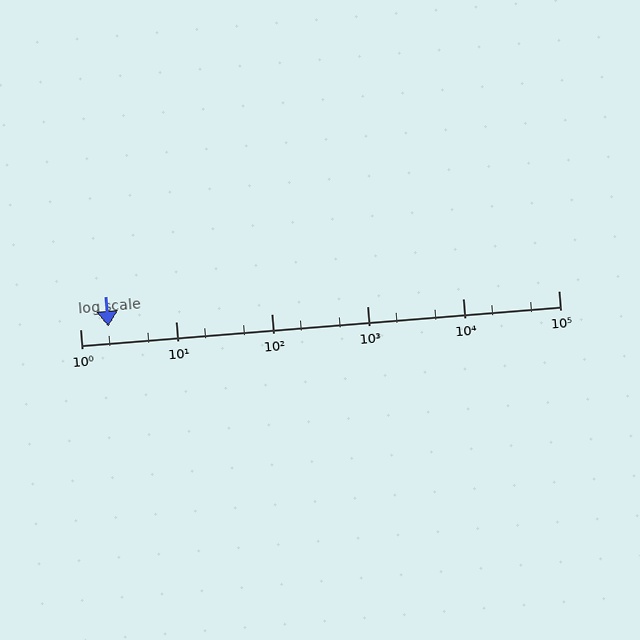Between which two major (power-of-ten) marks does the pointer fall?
The pointer is between 1 and 10.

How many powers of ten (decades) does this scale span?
The scale spans 5 decades, from 1 to 100000.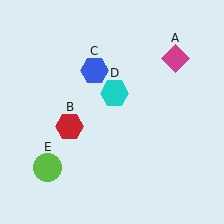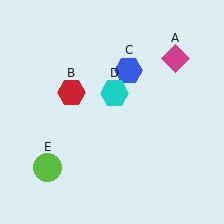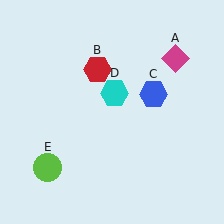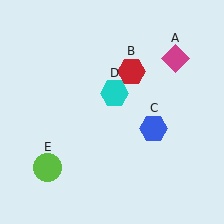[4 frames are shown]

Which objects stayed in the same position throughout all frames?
Magenta diamond (object A) and cyan hexagon (object D) and lime circle (object E) remained stationary.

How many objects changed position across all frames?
2 objects changed position: red hexagon (object B), blue hexagon (object C).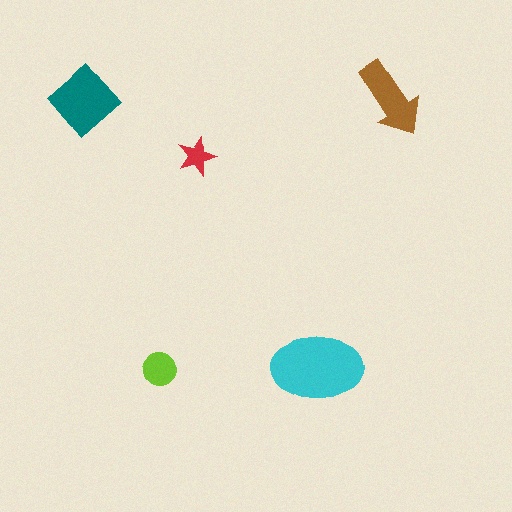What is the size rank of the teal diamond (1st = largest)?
2nd.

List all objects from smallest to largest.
The red star, the lime circle, the brown arrow, the teal diamond, the cyan ellipse.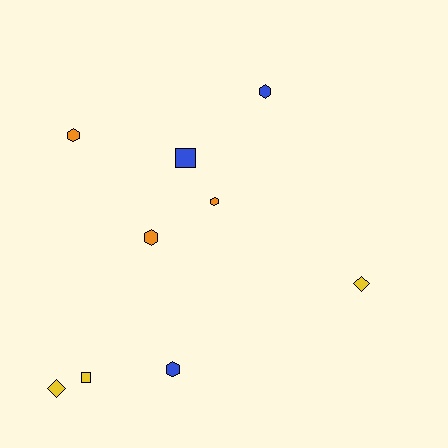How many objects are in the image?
There are 9 objects.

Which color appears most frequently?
Orange, with 3 objects.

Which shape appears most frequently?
Hexagon, with 5 objects.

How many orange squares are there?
There are no orange squares.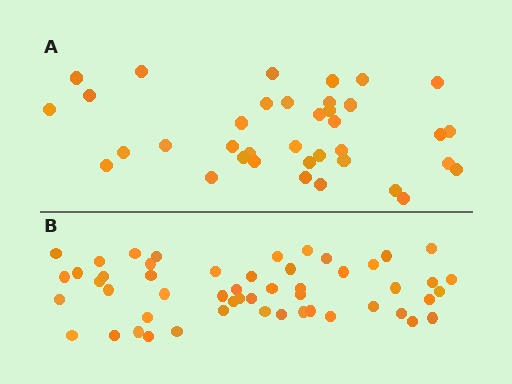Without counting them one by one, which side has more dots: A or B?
Region B (the bottom region) has more dots.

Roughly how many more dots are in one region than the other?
Region B has approximately 15 more dots than region A.